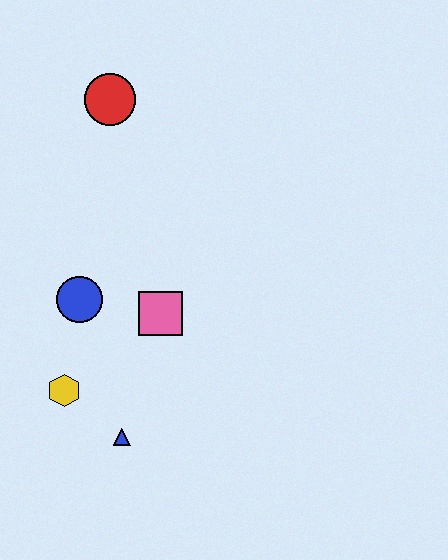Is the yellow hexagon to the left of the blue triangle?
Yes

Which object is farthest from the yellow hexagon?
The red circle is farthest from the yellow hexagon.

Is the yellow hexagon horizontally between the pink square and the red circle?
No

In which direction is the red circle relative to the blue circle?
The red circle is above the blue circle.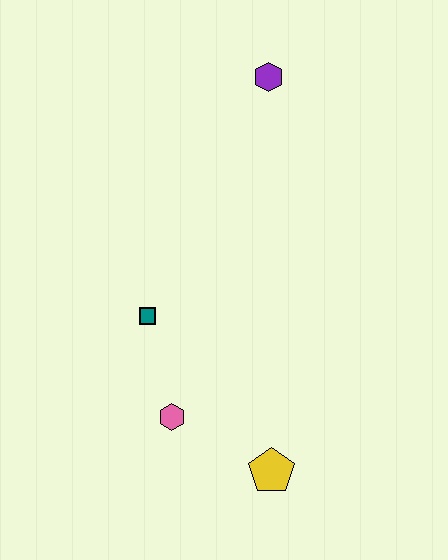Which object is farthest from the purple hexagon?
The yellow pentagon is farthest from the purple hexagon.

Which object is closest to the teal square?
The pink hexagon is closest to the teal square.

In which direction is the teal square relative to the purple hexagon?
The teal square is below the purple hexagon.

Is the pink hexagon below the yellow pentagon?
No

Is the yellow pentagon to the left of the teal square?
No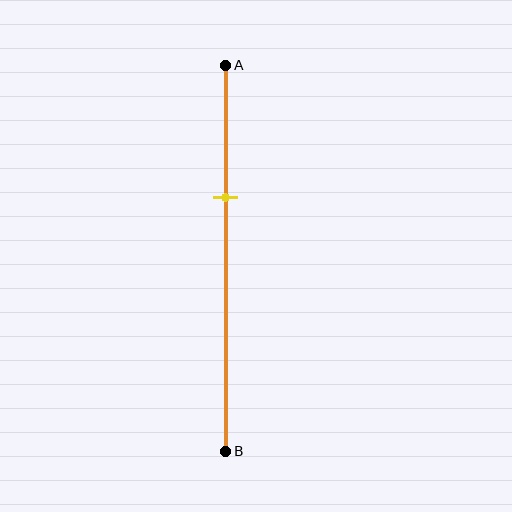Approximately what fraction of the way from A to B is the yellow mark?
The yellow mark is approximately 35% of the way from A to B.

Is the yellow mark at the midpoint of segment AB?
No, the mark is at about 35% from A, not at the 50% midpoint.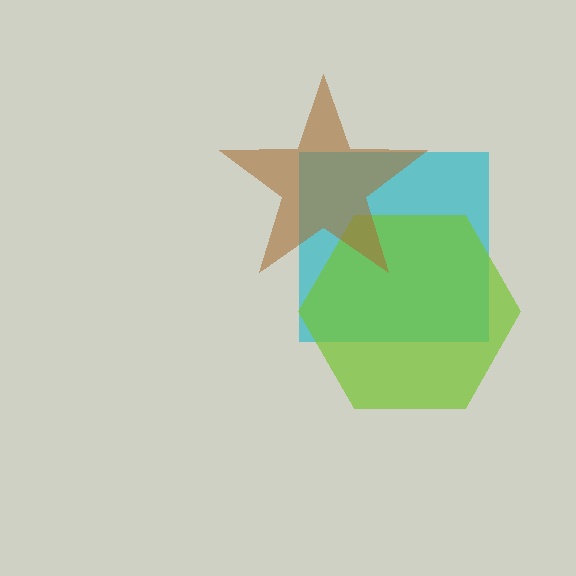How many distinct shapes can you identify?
There are 3 distinct shapes: a cyan square, a lime hexagon, a brown star.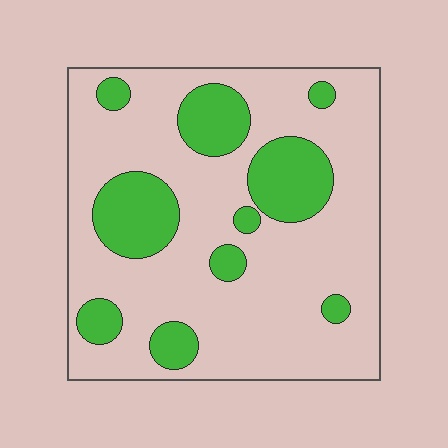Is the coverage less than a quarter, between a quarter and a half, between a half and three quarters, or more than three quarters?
Less than a quarter.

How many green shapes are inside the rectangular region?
10.